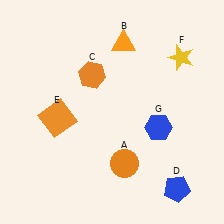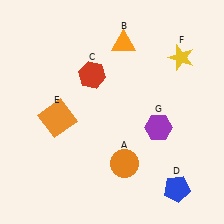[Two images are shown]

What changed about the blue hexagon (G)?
In Image 1, G is blue. In Image 2, it changed to purple.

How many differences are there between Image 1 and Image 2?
There are 2 differences between the two images.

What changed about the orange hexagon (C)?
In Image 1, C is orange. In Image 2, it changed to red.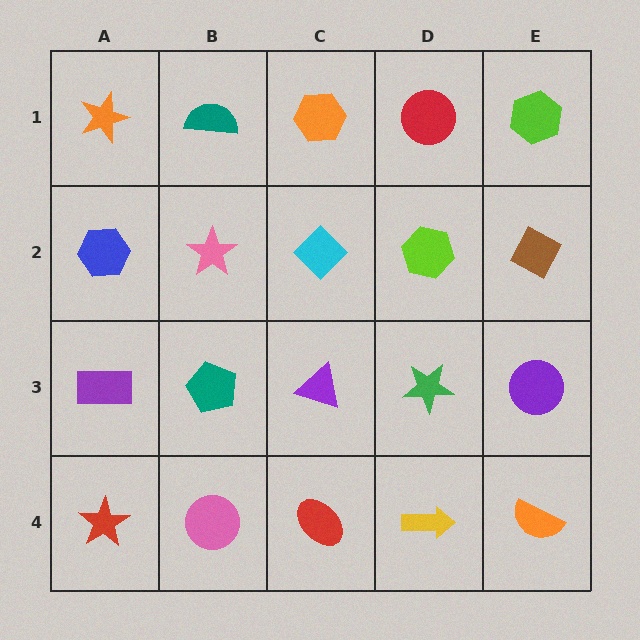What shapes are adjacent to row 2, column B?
A teal semicircle (row 1, column B), a teal pentagon (row 3, column B), a blue hexagon (row 2, column A), a cyan diamond (row 2, column C).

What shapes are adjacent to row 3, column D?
A lime hexagon (row 2, column D), a yellow arrow (row 4, column D), a purple triangle (row 3, column C), a purple circle (row 3, column E).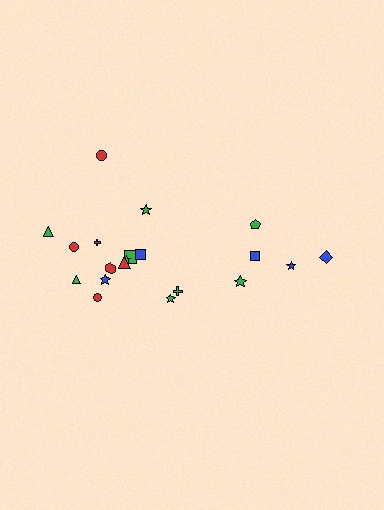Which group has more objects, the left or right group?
The left group.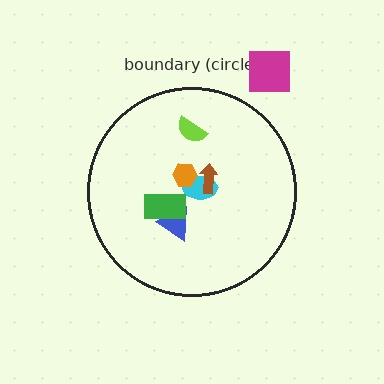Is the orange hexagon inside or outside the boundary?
Inside.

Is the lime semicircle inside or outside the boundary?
Inside.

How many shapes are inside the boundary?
6 inside, 1 outside.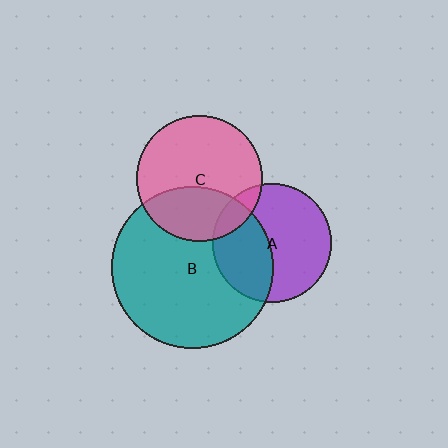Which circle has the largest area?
Circle B (teal).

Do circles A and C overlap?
Yes.